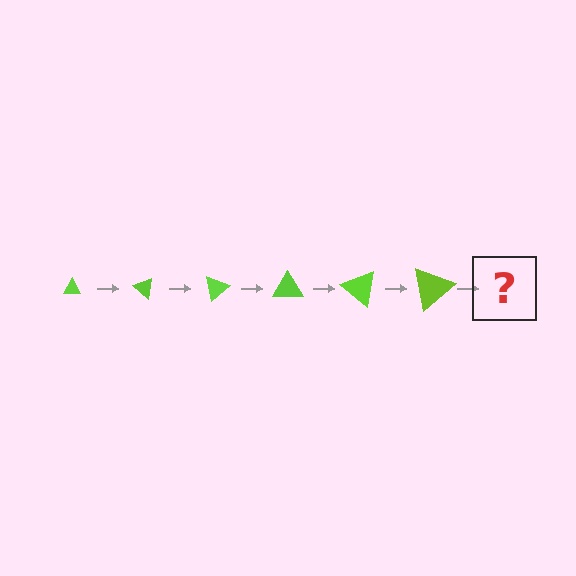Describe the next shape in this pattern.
It should be a triangle, larger than the previous one and rotated 240 degrees from the start.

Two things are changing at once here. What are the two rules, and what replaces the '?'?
The two rules are that the triangle grows larger each step and it rotates 40 degrees each step. The '?' should be a triangle, larger than the previous one and rotated 240 degrees from the start.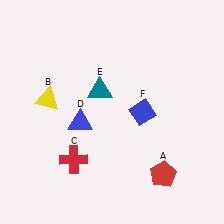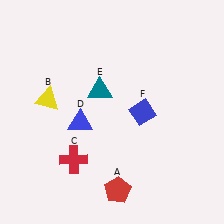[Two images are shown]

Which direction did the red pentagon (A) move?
The red pentagon (A) moved left.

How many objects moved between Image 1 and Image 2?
1 object moved between the two images.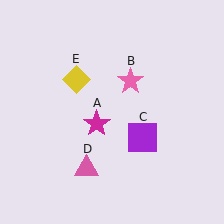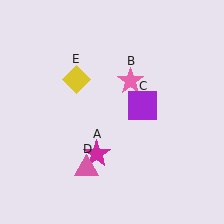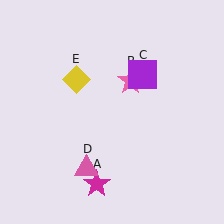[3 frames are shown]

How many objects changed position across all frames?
2 objects changed position: magenta star (object A), purple square (object C).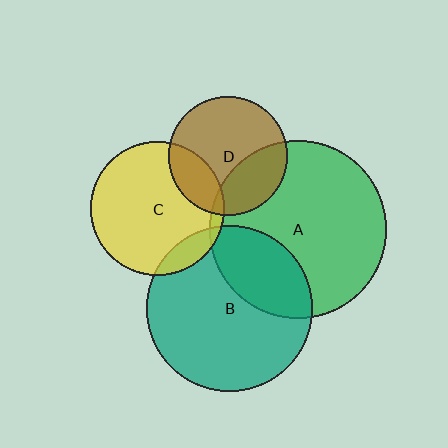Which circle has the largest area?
Circle A (green).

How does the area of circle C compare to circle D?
Approximately 1.3 times.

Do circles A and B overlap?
Yes.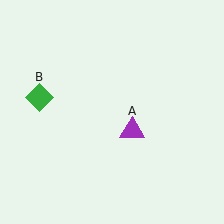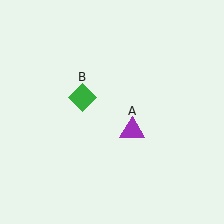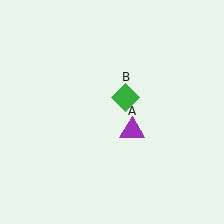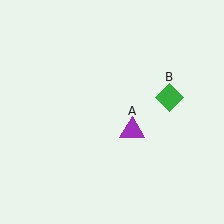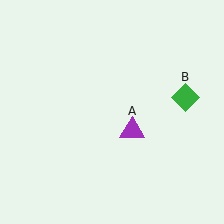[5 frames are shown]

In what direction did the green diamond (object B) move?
The green diamond (object B) moved right.